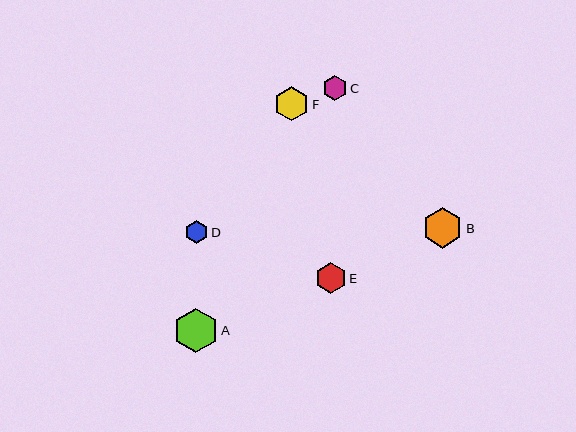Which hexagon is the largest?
Hexagon A is the largest with a size of approximately 45 pixels.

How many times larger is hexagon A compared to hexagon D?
Hexagon A is approximately 2.0 times the size of hexagon D.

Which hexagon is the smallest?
Hexagon D is the smallest with a size of approximately 23 pixels.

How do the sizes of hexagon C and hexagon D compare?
Hexagon C and hexagon D are approximately the same size.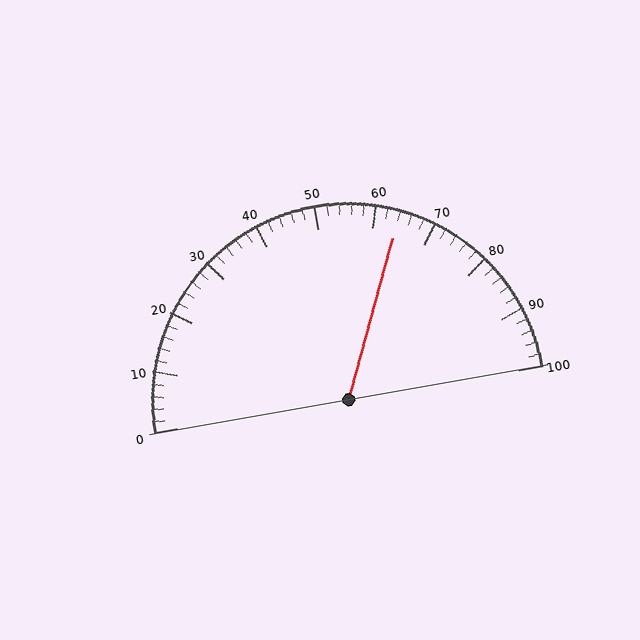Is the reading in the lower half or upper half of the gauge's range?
The reading is in the upper half of the range (0 to 100).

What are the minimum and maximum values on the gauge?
The gauge ranges from 0 to 100.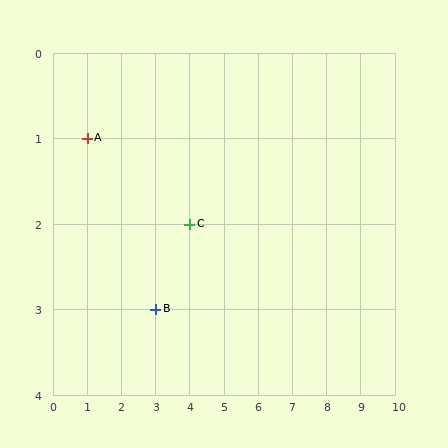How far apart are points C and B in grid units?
Points C and B are 1 column and 1 row apart (about 1.4 grid units diagonally).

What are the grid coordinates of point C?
Point C is at grid coordinates (4, 2).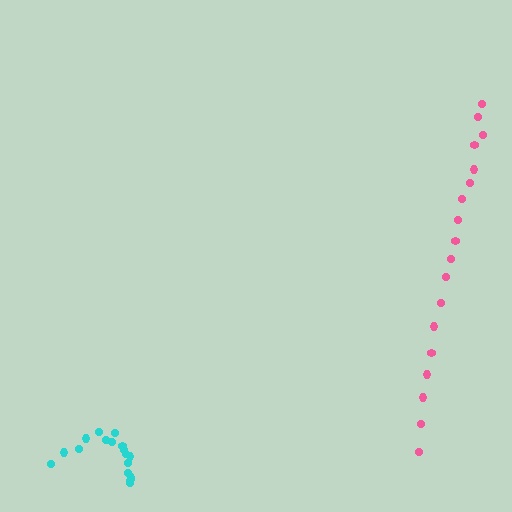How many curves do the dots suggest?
There are 2 distinct paths.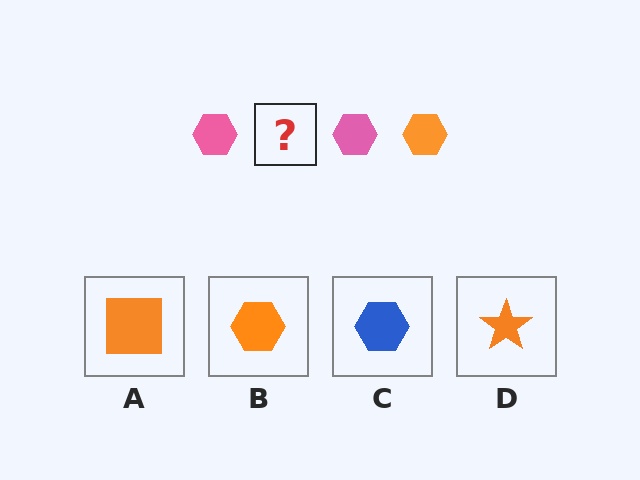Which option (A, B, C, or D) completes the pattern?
B.